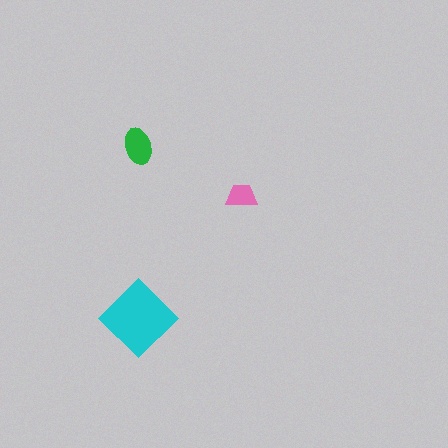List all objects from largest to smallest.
The cyan diamond, the green ellipse, the pink trapezoid.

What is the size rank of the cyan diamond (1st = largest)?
1st.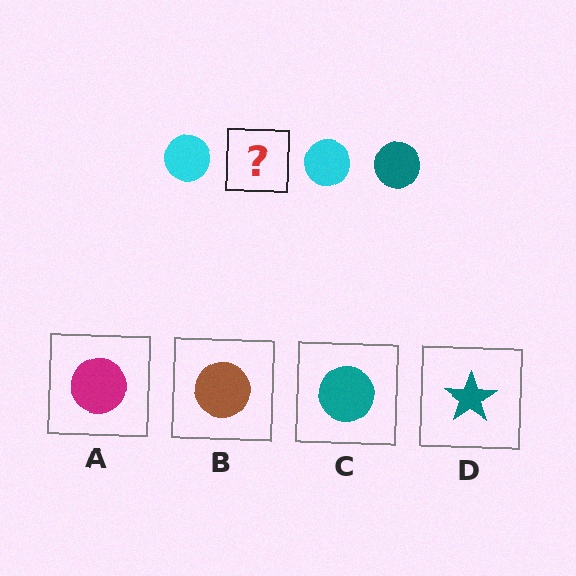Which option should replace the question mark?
Option C.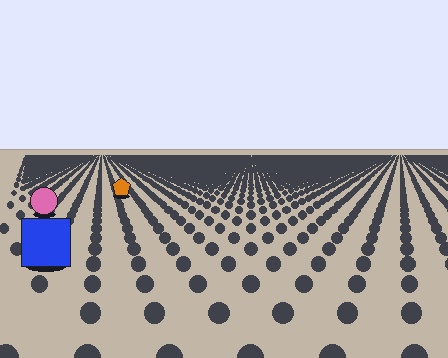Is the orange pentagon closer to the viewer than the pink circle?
No. The pink circle is closer — you can tell from the texture gradient: the ground texture is coarser near it.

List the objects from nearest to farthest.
From nearest to farthest: the blue square, the pink circle, the orange pentagon.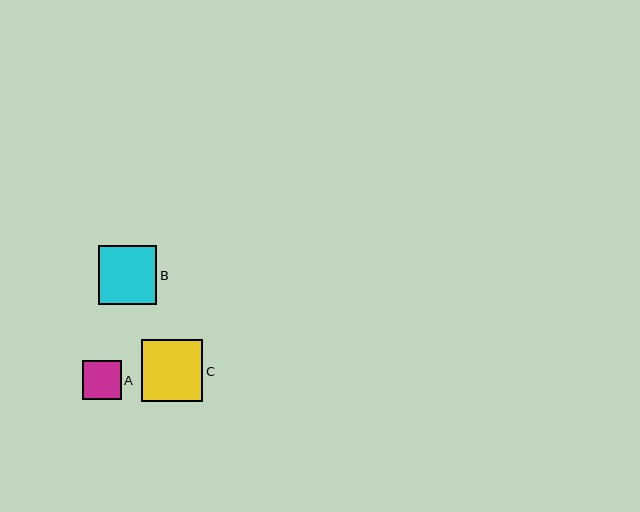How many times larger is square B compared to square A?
Square B is approximately 1.5 times the size of square A.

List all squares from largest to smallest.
From largest to smallest: C, B, A.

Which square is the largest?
Square C is the largest with a size of approximately 62 pixels.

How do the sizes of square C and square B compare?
Square C and square B are approximately the same size.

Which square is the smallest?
Square A is the smallest with a size of approximately 38 pixels.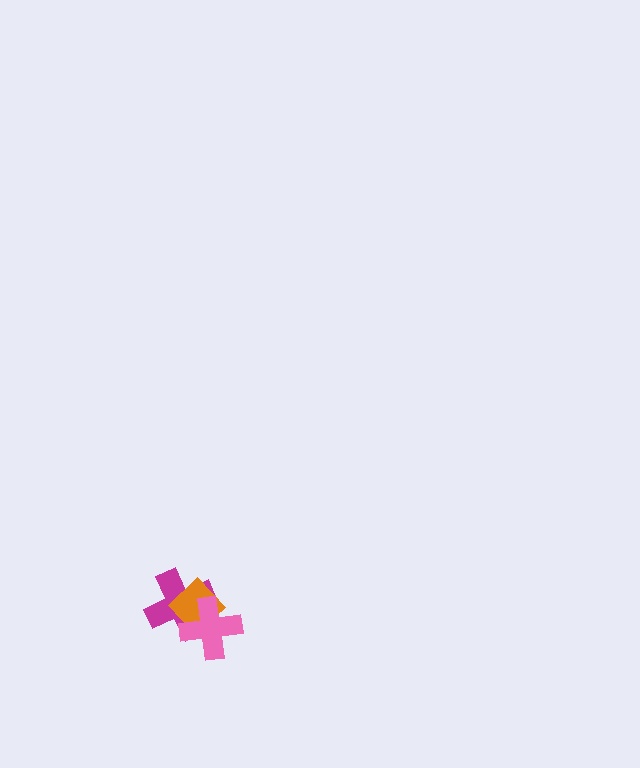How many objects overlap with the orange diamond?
2 objects overlap with the orange diamond.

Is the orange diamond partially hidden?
Yes, it is partially covered by another shape.